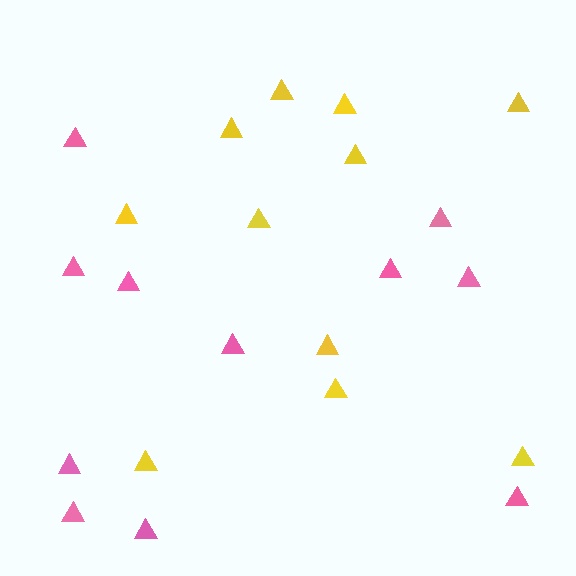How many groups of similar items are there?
There are 2 groups: one group of pink triangles (11) and one group of yellow triangles (11).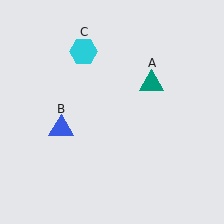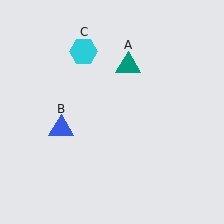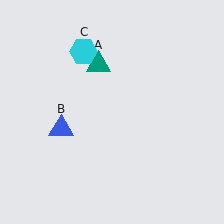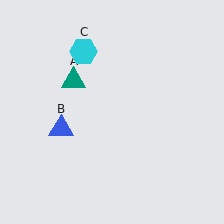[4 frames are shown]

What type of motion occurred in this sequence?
The teal triangle (object A) rotated counterclockwise around the center of the scene.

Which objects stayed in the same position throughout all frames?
Blue triangle (object B) and cyan hexagon (object C) remained stationary.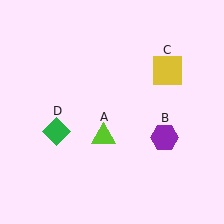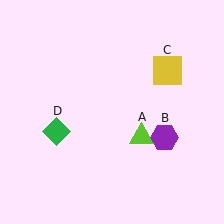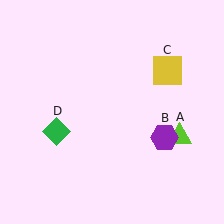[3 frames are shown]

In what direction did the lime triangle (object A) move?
The lime triangle (object A) moved right.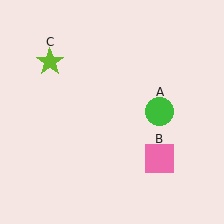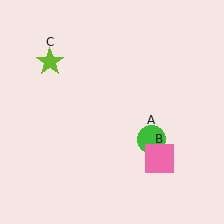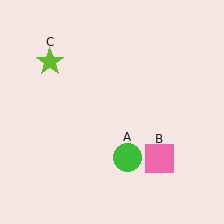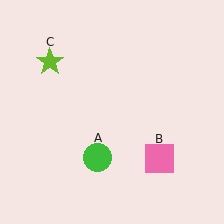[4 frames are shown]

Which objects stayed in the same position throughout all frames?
Pink square (object B) and lime star (object C) remained stationary.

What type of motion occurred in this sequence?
The green circle (object A) rotated clockwise around the center of the scene.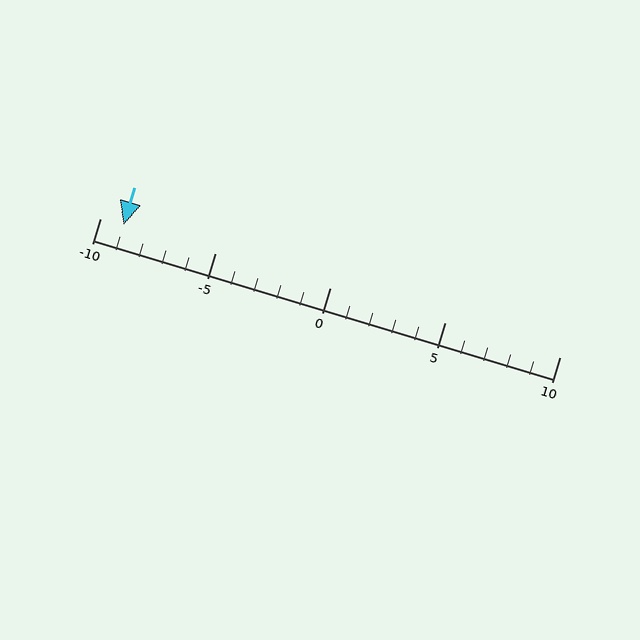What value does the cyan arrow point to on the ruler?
The cyan arrow points to approximately -9.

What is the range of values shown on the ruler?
The ruler shows values from -10 to 10.